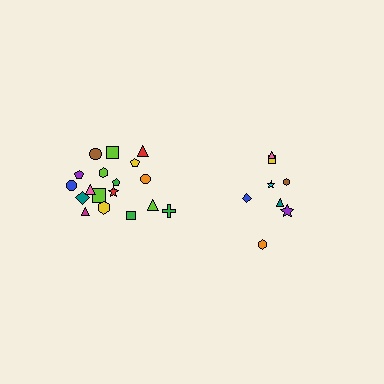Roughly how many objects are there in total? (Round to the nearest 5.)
Roughly 25 objects in total.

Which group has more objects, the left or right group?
The left group.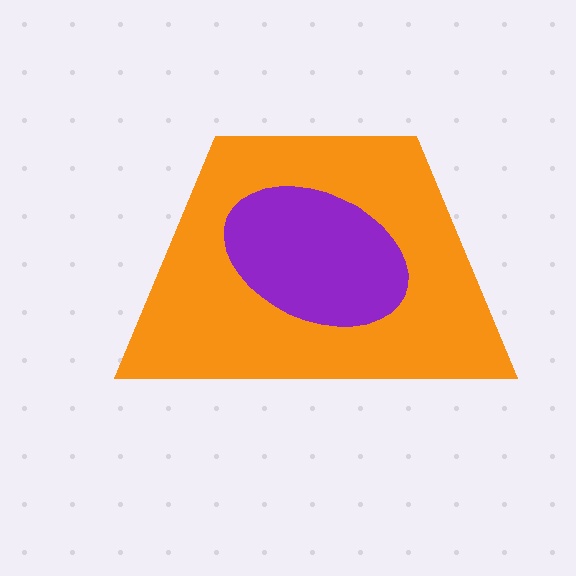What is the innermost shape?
The purple ellipse.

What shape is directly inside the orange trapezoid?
The purple ellipse.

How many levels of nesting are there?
2.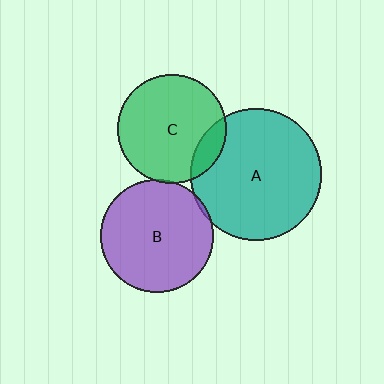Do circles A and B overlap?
Yes.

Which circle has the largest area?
Circle A (teal).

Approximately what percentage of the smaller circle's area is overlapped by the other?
Approximately 5%.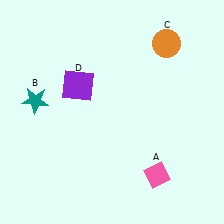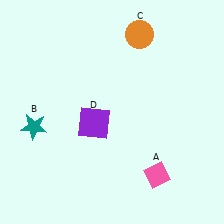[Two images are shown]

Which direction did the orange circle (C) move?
The orange circle (C) moved left.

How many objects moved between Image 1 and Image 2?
3 objects moved between the two images.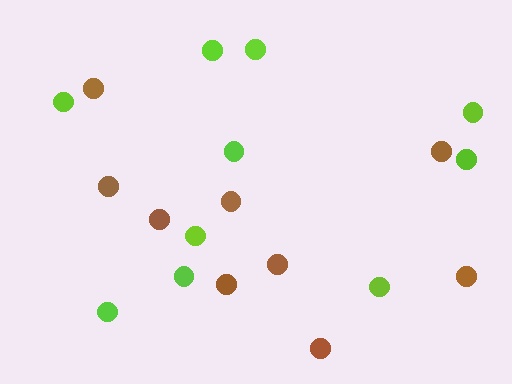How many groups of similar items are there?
There are 2 groups: one group of brown circles (9) and one group of lime circles (10).